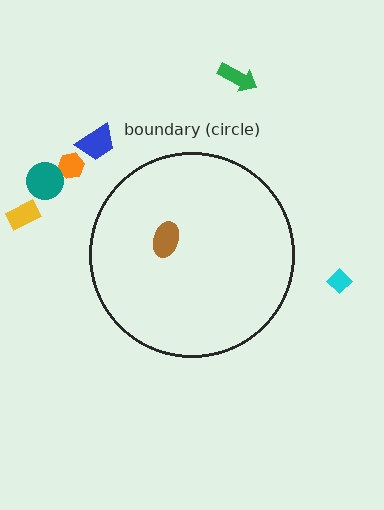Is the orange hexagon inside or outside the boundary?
Outside.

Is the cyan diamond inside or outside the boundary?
Outside.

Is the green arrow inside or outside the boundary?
Outside.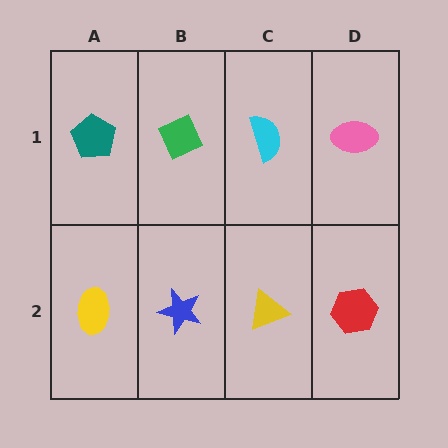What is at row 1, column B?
A green diamond.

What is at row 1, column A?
A teal pentagon.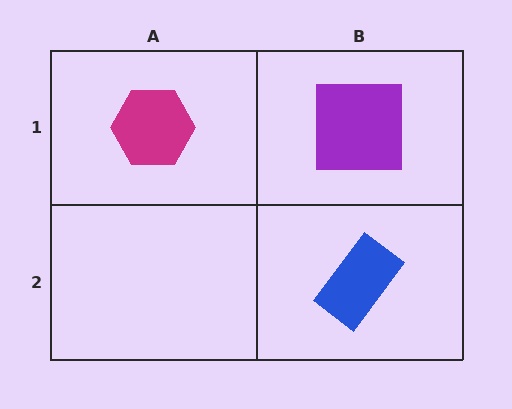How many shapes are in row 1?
2 shapes.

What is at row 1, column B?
A purple square.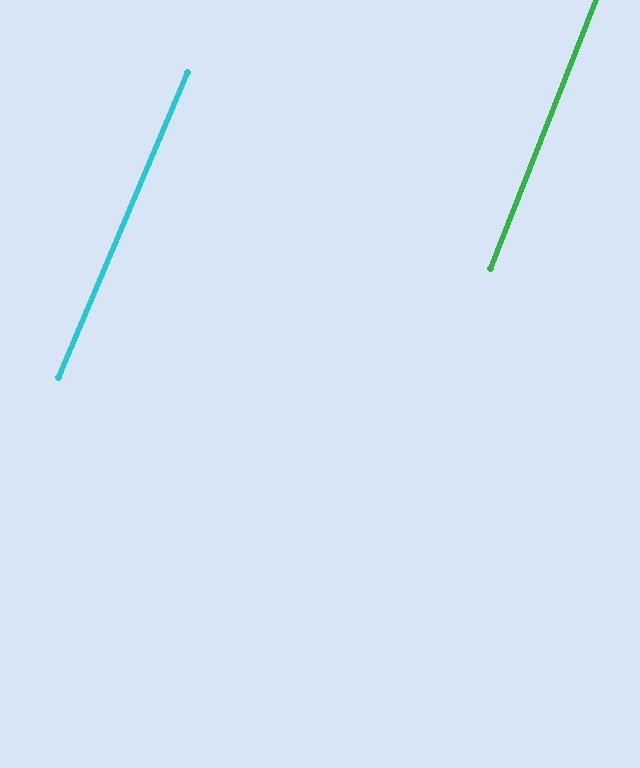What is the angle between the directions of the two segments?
Approximately 2 degrees.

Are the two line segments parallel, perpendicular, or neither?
Parallel — their directions differ by only 1.7°.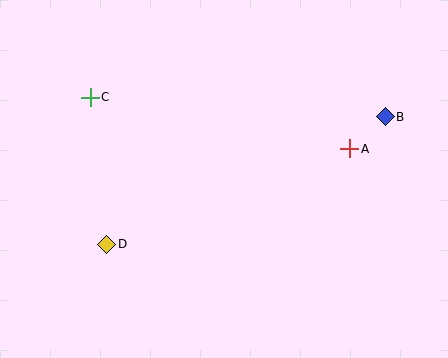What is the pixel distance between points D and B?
The distance between D and B is 306 pixels.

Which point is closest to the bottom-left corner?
Point D is closest to the bottom-left corner.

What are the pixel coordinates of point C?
Point C is at (90, 97).